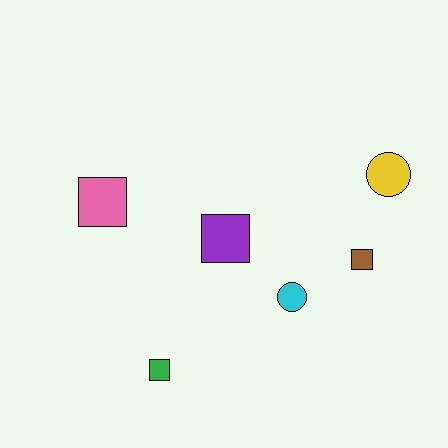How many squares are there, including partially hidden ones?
There are 4 squares.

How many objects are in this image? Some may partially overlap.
There are 6 objects.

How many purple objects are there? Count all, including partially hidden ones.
There is 1 purple object.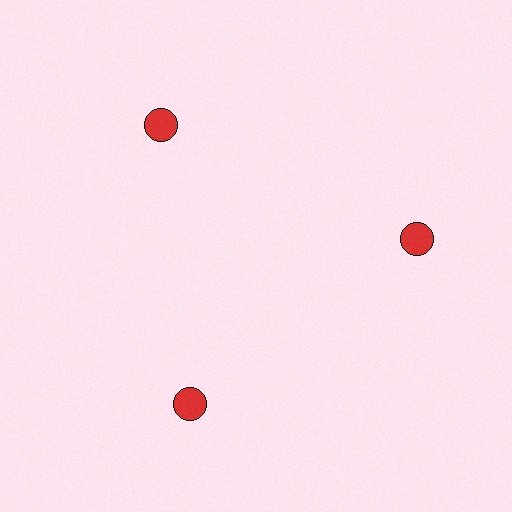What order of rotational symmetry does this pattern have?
This pattern has 3-fold rotational symmetry.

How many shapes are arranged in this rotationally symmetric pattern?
There are 3 shapes, arranged in 3 groups of 1.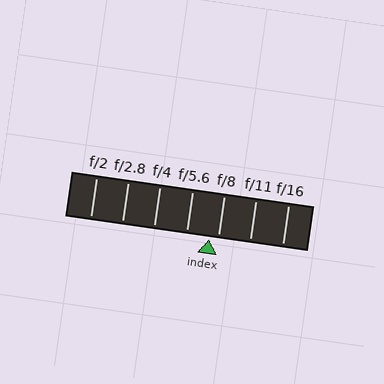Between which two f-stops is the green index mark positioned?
The index mark is between f/5.6 and f/8.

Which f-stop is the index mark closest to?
The index mark is closest to f/8.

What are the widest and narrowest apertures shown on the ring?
The widest aperture shown is f/2 and the narrowest is f/16.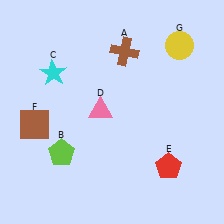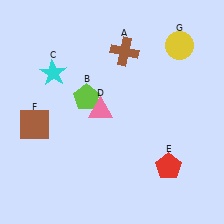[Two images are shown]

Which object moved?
The lime pentagon (B) moved up.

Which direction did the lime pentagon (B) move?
The lime pentagon (B) moved up.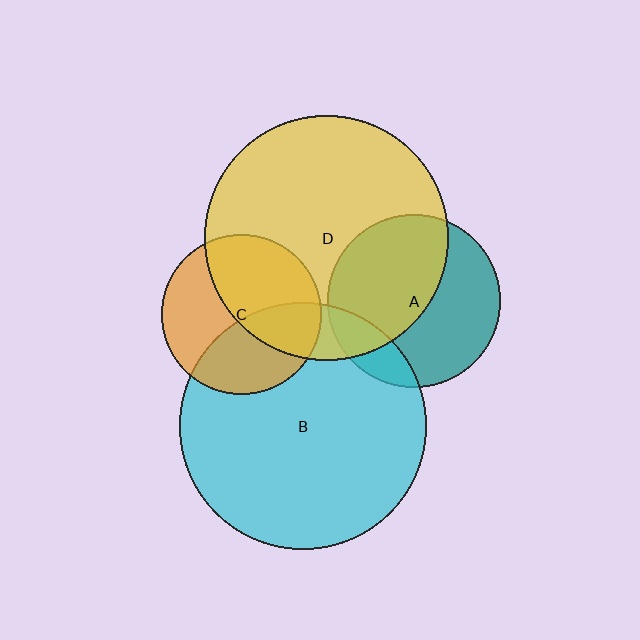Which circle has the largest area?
Circle B (cyan).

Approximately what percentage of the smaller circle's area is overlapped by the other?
Approximately 15%.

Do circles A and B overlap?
Yes.